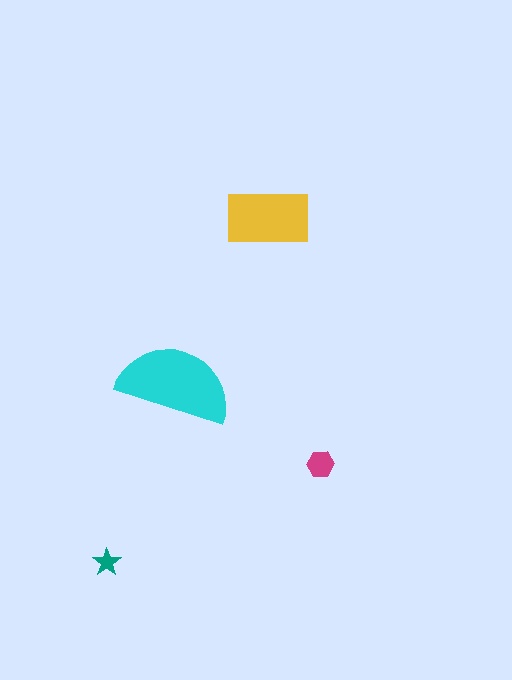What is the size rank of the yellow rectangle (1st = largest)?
2nd.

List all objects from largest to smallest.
The cyan semicircle, the yellow rectangle, the magenta hexagon, the teal star.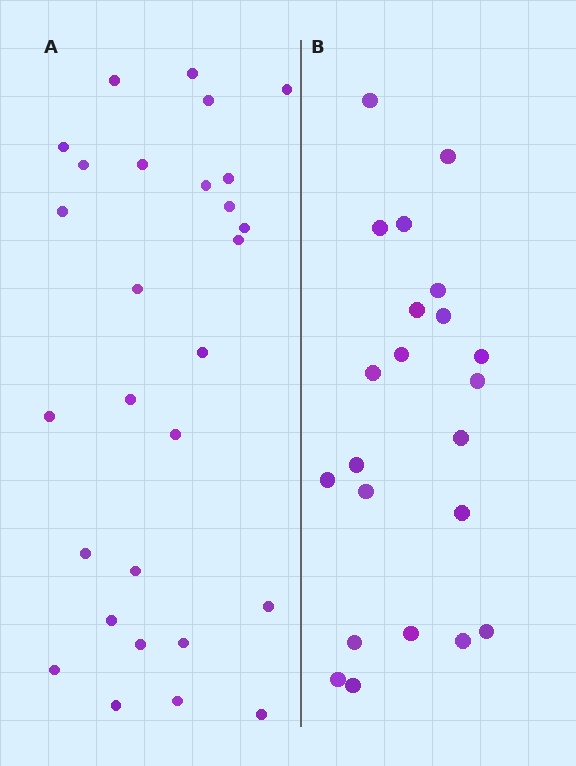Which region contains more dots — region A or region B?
Region A (the left region) has more dots.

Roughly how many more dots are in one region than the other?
Region A has about 6 more dots than region B.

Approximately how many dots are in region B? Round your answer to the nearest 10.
About 20 dots. (The exact count is 22, which rounds to 20.)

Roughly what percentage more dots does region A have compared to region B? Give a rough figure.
About 25% more.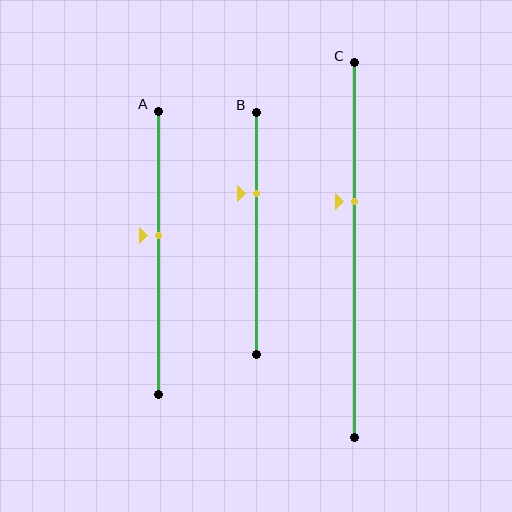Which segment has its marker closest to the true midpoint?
Segment A has its marker closest to the true midpoint.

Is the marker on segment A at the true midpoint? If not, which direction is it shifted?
No, the marker on segment A is shifted upward by about 6% of the segment length.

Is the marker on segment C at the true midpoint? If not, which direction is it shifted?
No, the marker on segment C is shifted upward by about 13% of the segment length.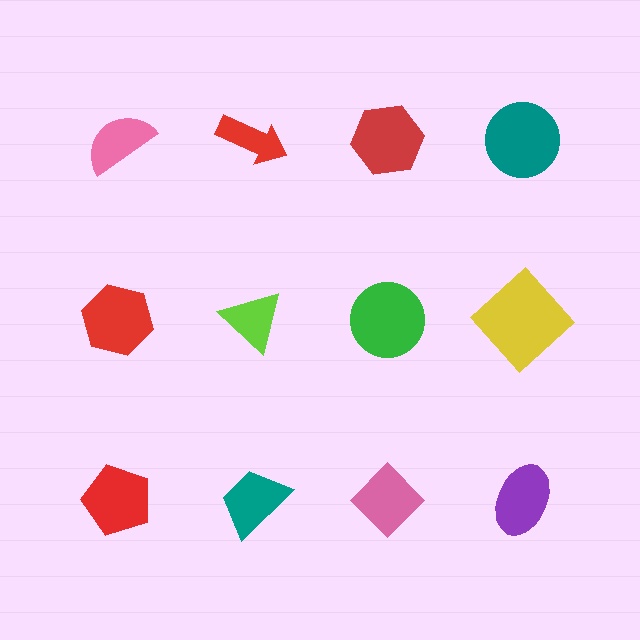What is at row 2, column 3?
A green circle.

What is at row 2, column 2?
A lime triangle.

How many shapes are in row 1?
4 shapes.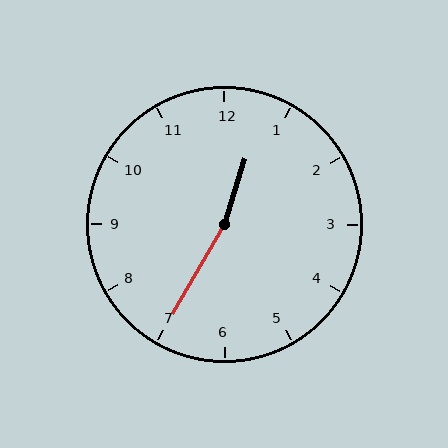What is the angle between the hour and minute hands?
Approximately 168 degrees.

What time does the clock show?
12:35.